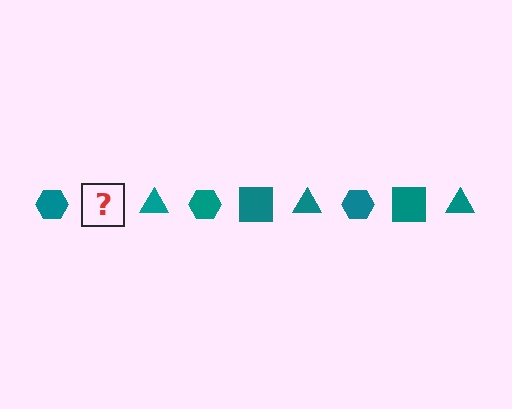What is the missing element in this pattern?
The missing element is a teal square.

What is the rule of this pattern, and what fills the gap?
The rule is that the pattern cycles through hexagon, square, triangle shapes in teal. The gap should be filled with a teal square.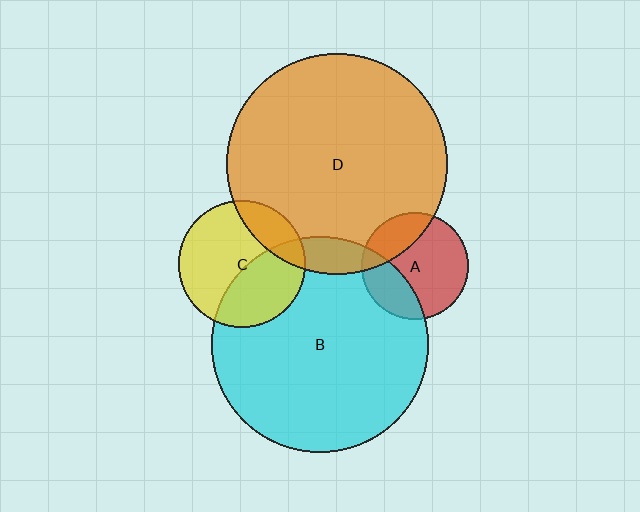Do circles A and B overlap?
Yes.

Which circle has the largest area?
Circle D (orange).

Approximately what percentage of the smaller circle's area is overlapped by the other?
Approximately 30%.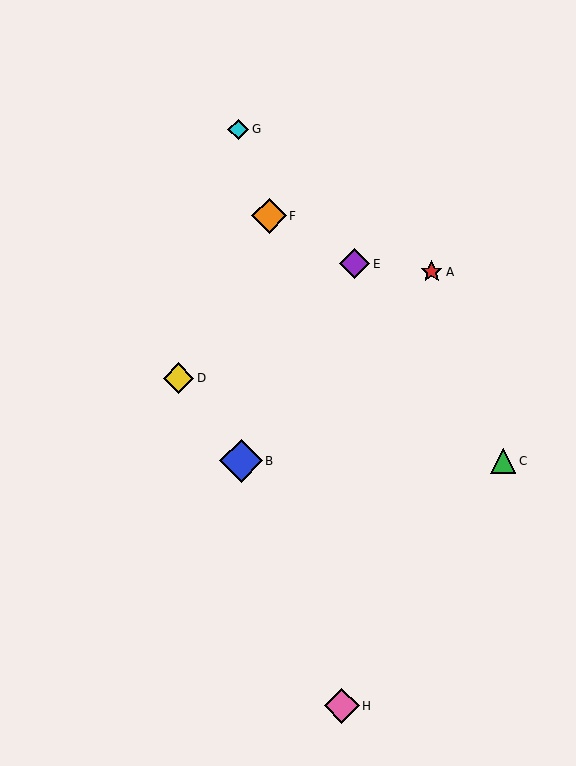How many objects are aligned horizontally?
2 objects (B, C) are aligned horizontally.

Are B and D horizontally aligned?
No, B is at y≈461 and D is at y≈378.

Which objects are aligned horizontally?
Objects B, C are aligned horizontally.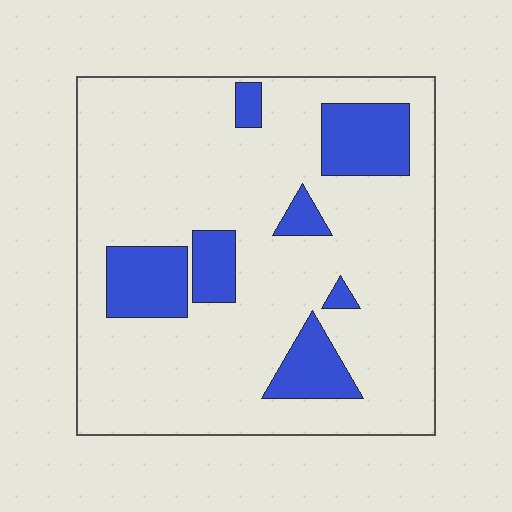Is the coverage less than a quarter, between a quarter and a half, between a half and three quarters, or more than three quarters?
Less than a quarter.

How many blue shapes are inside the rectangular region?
7.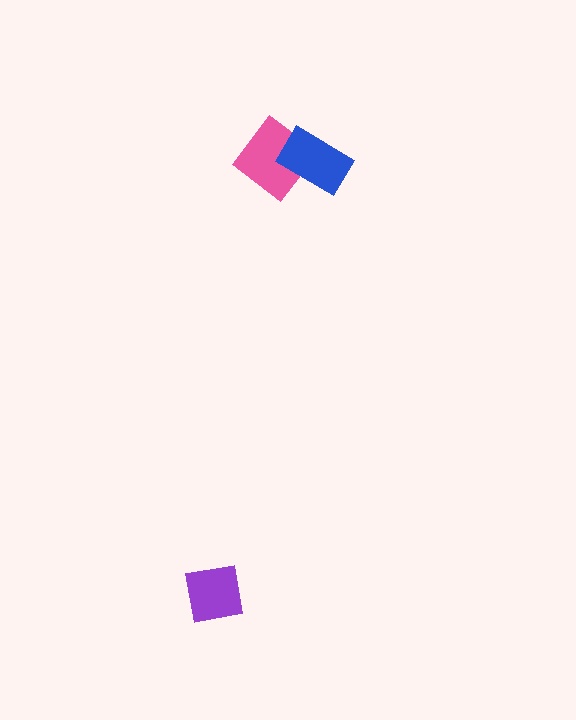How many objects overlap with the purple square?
0 objects overlap with the purple square.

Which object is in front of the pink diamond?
The blue rectangle is in front of the pink diamond.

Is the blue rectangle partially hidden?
No, no other shape covers it.